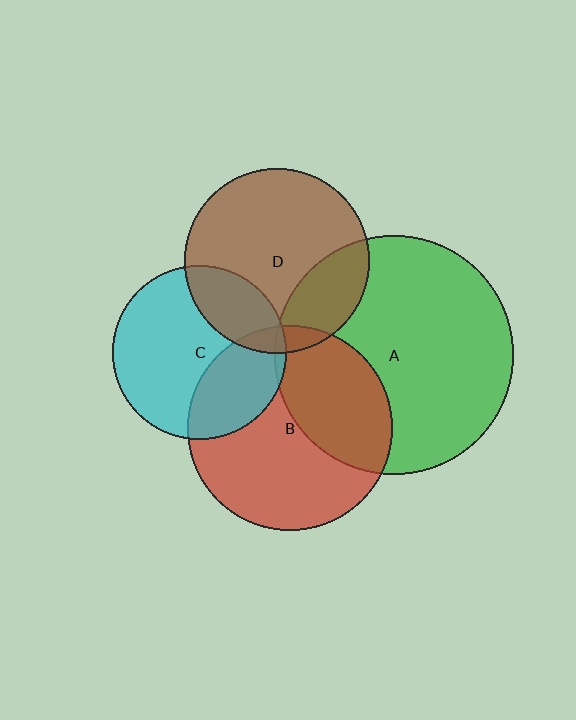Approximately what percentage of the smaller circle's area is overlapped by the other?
Approximately 5%.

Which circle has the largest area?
Circle A (green).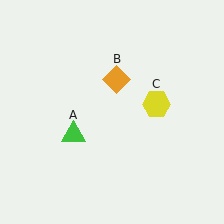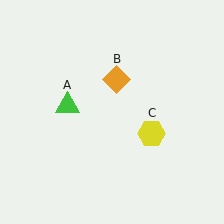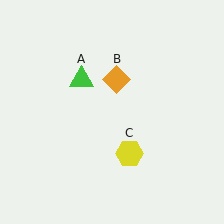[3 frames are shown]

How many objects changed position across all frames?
2 objects changed position: green triangle (object A), yellow hexagon (object C).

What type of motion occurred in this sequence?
The green triangle (object A), yellow hexagon (object C) rotated clockwise around the center of the scene.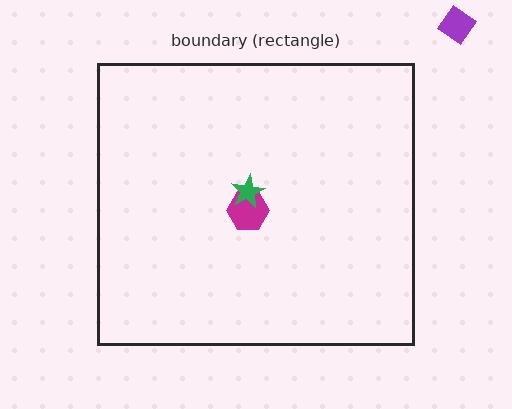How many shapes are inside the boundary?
2 inside, 1 outside.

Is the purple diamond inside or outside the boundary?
Outside.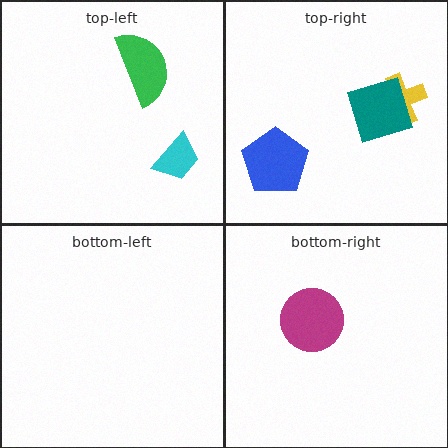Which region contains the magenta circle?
The bottom-right region.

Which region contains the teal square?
The top-right region.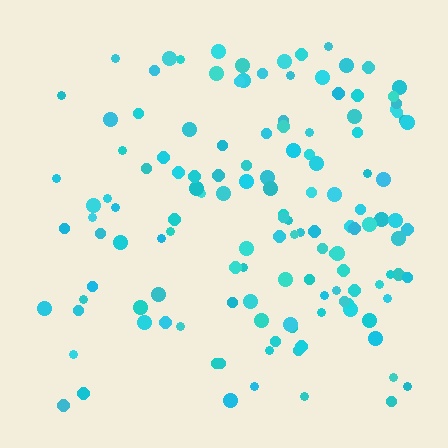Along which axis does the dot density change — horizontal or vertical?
Horizontal.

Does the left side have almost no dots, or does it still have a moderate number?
Still a moderate number, just noticeably fewer than the right.